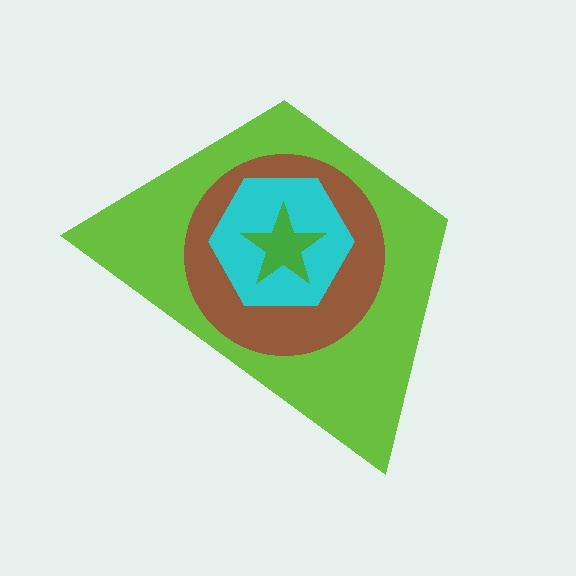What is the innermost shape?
The green star.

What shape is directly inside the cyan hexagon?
The green star.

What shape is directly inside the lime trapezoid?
The brown circle.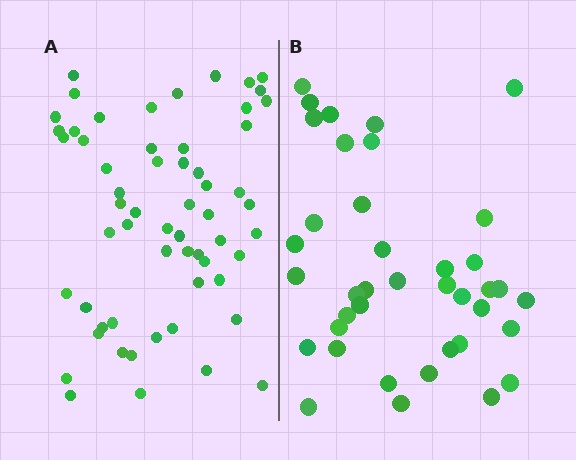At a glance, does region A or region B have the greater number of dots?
Region A (the left region) has more dots.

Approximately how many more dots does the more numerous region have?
Region A has approximately 20 more dots than region B.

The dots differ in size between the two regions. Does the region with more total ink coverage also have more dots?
No. Region B has more total ink coverage because its dots are larger, but region A actually contains more individual dots. Total area can be misleading — the number of items is what matters here.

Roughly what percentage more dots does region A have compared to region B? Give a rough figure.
About 50% more.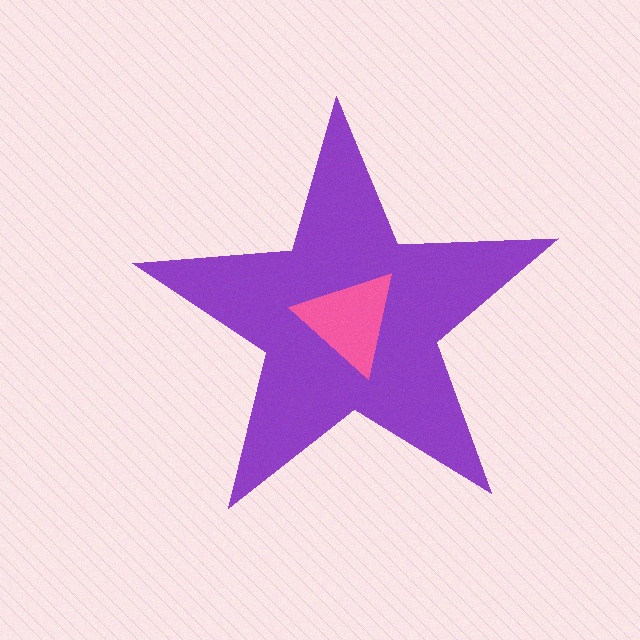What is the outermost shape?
The purple star.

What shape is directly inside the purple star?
The pink triangle.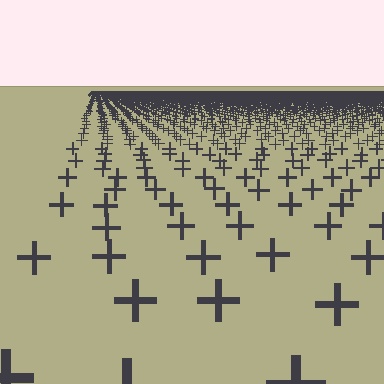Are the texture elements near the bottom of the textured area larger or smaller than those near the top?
Larger. Near the bottom, elements are closer to the viewer and appear at a bigger on-screen size.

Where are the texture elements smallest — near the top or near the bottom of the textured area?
Near the top.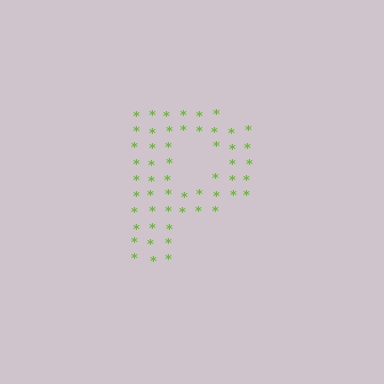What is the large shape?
The large shape is the letter P.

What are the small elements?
The small elements are asterisks.